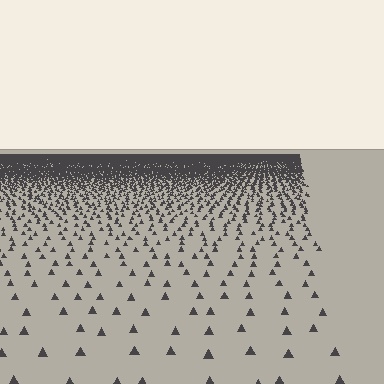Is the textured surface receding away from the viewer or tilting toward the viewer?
The surface is receding away from the viewer. Texture elements get smaller and denser toward the top.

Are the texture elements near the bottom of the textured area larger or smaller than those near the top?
Larger. Near the bottom, elements are closer to the viewer and appear at a bigger on-screen size.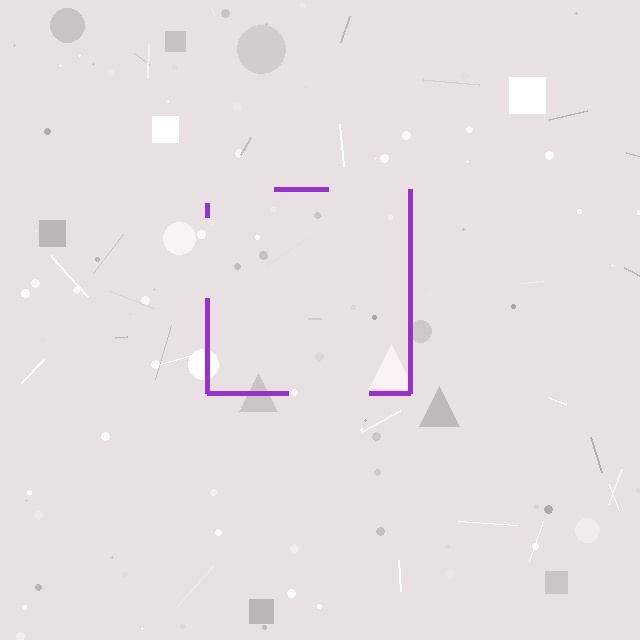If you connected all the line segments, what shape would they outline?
They would outline a square.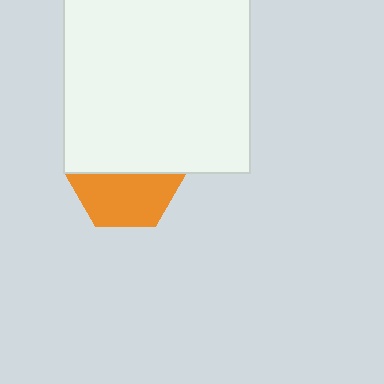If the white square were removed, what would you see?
You would see the complete orange hexagon.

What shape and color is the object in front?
The object in front is a white square.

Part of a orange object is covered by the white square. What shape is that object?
It is a hexagon.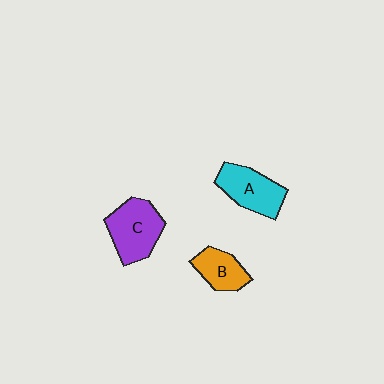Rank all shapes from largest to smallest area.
From largest to smallest: C (purple), A (cyan), B (orange).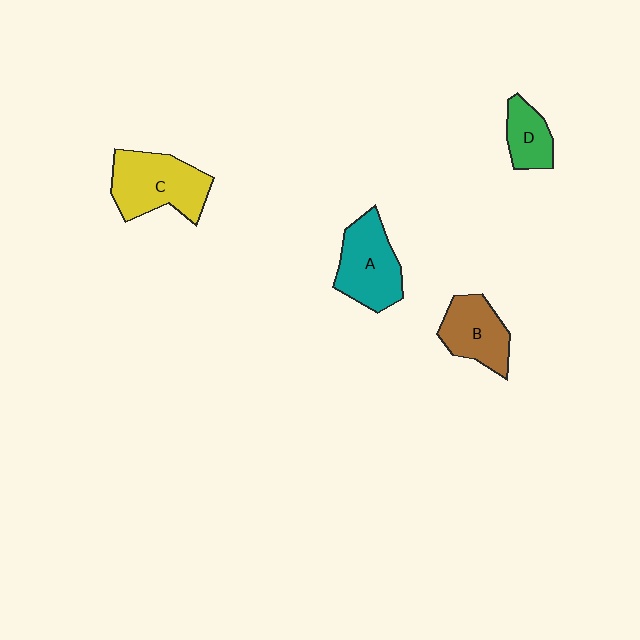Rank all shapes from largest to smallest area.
From largest to smallest: C (yellow), A (teal), B (brown), D (green).